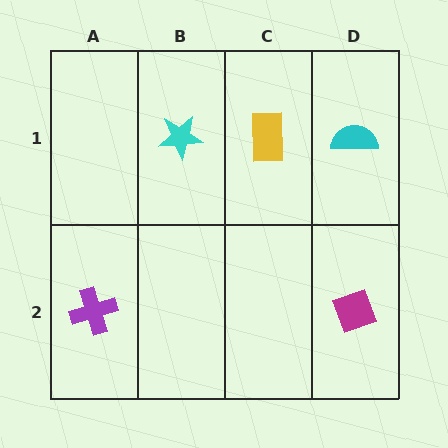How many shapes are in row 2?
2 shapes.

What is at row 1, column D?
A cyan semicircle.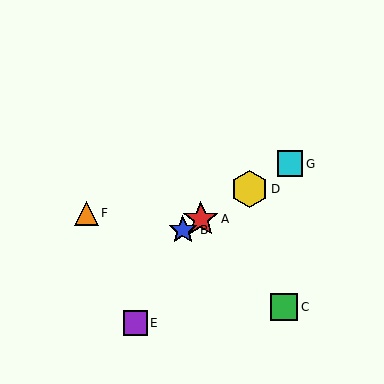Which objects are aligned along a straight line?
Objects A, B, D, G are aligned along a straight line.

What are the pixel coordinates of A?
Object A is at (201, 219).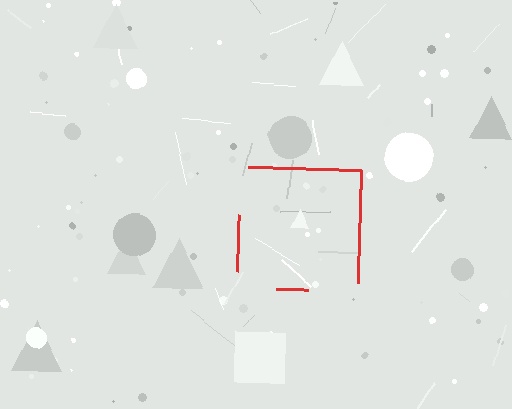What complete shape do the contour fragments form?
The contour fragments form a square.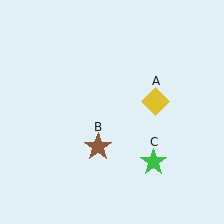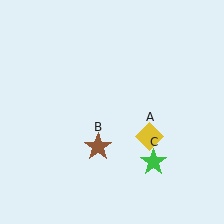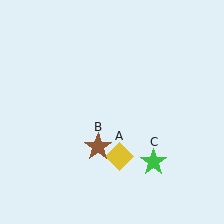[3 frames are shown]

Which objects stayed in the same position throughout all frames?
Brown star (object B) and green star (object C) remained stationary.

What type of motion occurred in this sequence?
The yellow diamond (object A) rotated clockwise around the center of the scene.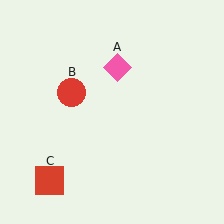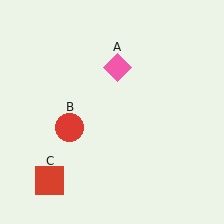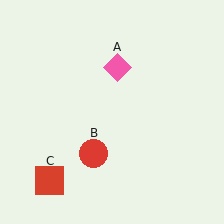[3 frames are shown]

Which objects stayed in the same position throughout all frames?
Pink diamond (object A) and red square (object C) remained stationary.